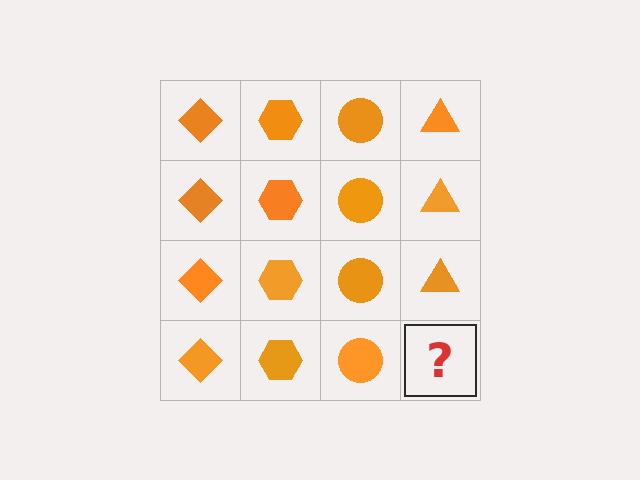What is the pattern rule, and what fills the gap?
The rule is that each column has a consistent shape. The gap should be filled with an orange triangle.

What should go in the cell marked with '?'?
The missing cell should contain an orange triangle.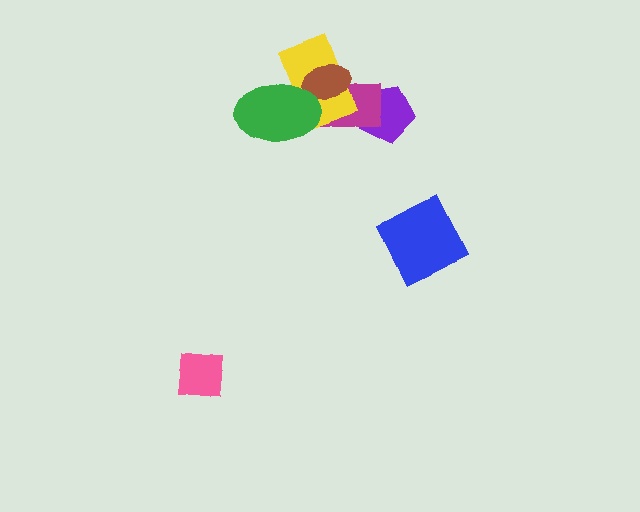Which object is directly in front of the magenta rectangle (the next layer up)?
The yellow rectangle is directly in front of the magenta rectangle.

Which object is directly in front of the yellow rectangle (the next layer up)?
The brown ellipse is directly in front of the yellow rectangle.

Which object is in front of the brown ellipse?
The green ellipse is in front of the brown ellipse.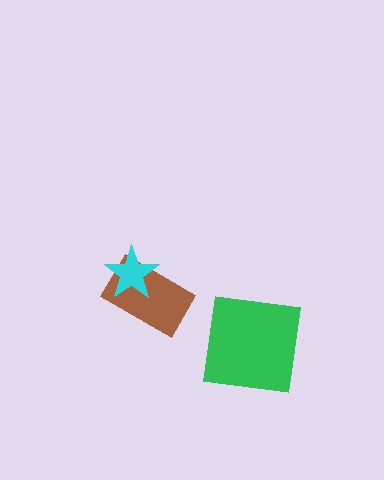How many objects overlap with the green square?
0 objects overlap with the green square.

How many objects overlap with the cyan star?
1 object overlaps with the cyan star.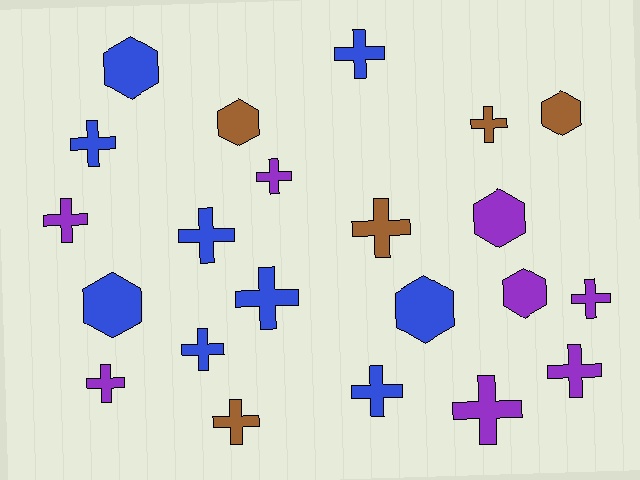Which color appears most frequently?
Blue, with 9 objects.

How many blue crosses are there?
There are 6 blue crosses.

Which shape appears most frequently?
Cross, with 15 objects.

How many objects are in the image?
There are 22 objects.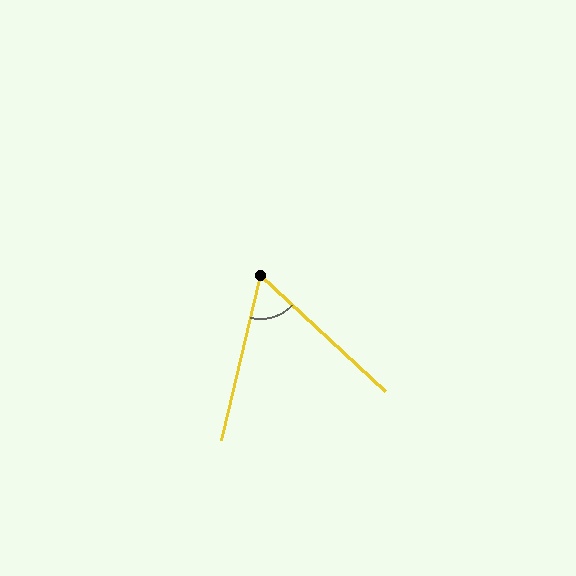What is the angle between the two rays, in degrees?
Approximately 60 degrees.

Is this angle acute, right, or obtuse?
It is acute.